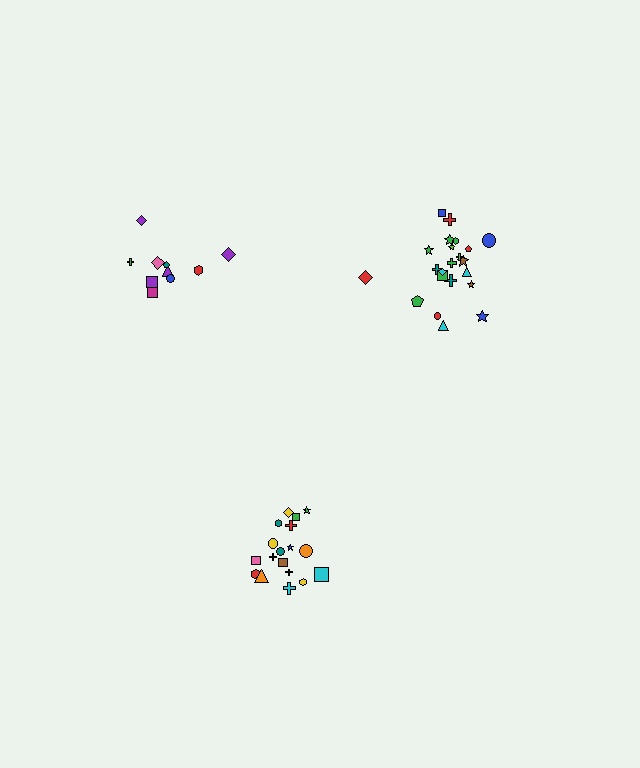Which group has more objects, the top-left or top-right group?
The top-right group.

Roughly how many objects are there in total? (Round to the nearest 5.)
Roughly 50 objects in total.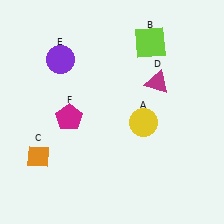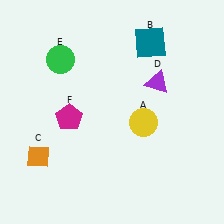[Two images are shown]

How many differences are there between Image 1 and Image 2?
There are 3 differences between the two images.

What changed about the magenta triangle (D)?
In Image 1, D is magenta. In Image 2, it changed to purple.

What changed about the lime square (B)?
In Image 1, B is lime. In Image 2, it changed to teal.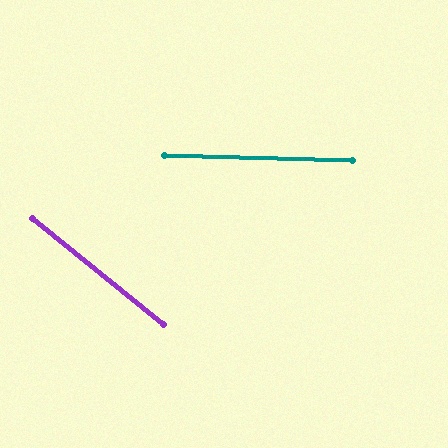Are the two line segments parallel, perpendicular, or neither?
Neither parallel nor perpendicular — they differ by about 38°.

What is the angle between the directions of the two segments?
Approximately 38 degrees.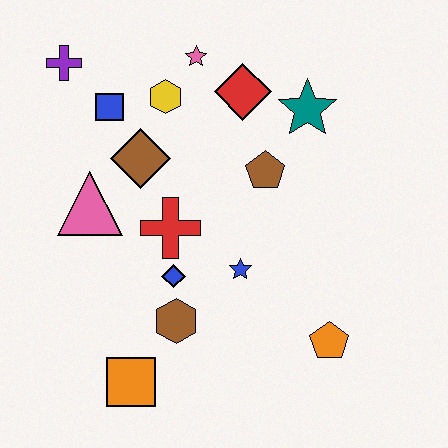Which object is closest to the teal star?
The red diamond is closest to the teal star.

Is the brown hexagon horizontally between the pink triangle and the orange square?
No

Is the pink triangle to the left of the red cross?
Yes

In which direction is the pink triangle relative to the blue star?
The pink triangle is to the left of the blue star.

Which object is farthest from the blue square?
The orange pentagon is farthest from the blue square.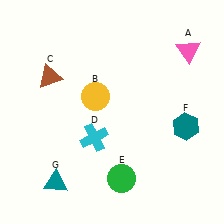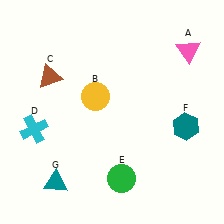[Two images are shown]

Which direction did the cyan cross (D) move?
The cyan cross (D) moved left.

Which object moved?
The cyan cross (D) moved left.